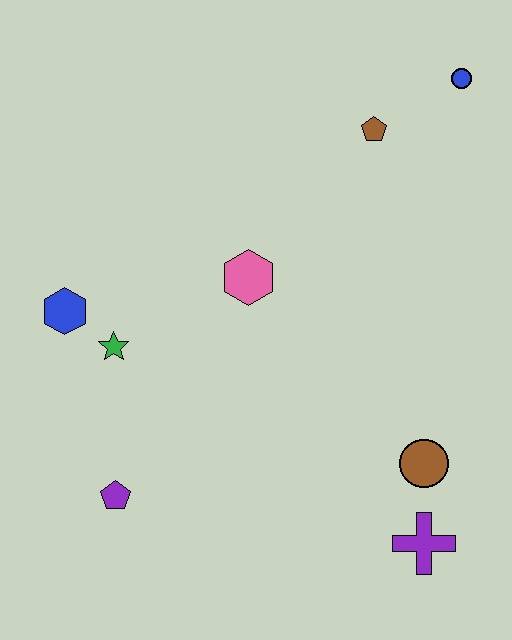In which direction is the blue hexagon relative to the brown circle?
The blue hexagon is to the left of the brown circle.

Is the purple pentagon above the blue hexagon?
No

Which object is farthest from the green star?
The blue circle is farthest from the green star.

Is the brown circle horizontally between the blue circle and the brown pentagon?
Yes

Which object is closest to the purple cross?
The brown circle is closest to the purple cross.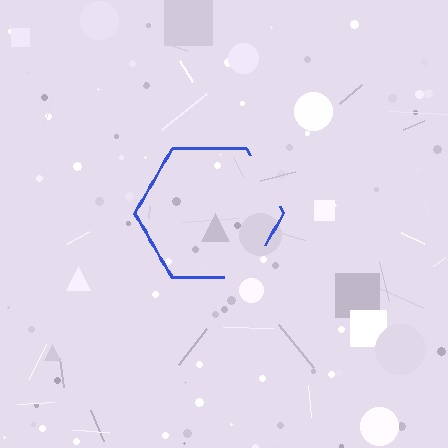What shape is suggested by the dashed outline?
The dashed outline suggests a hexagon.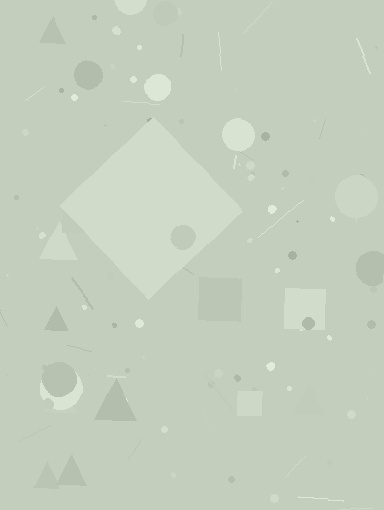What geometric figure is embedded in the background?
A diamond is embedded in the background.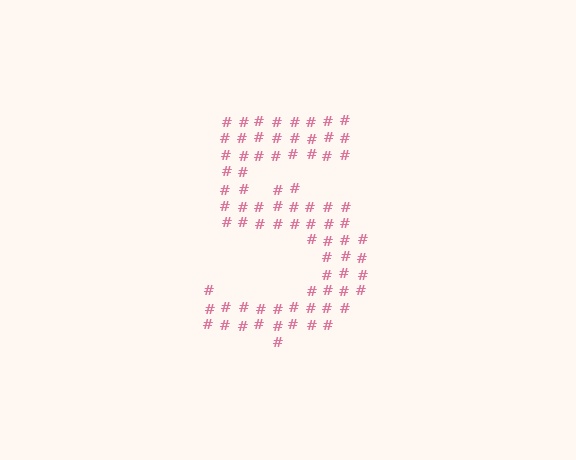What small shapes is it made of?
It is made of small hash symbols.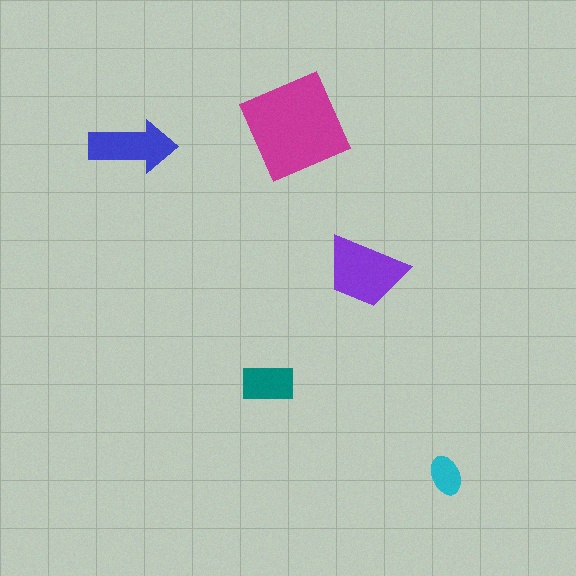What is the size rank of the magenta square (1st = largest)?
1st.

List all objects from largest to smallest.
The magenta square, the purple trapezoid, the blue arrow, the teal rectangle, the cyan ellipse.